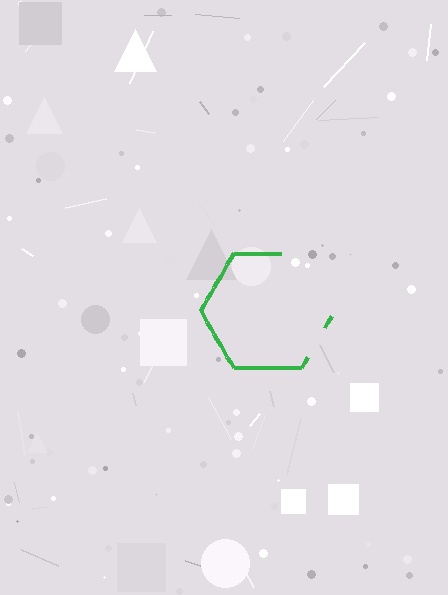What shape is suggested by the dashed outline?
The dashed outline suggests a hexagon.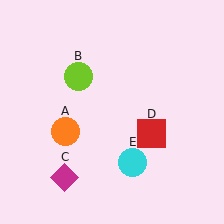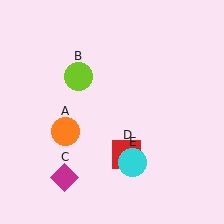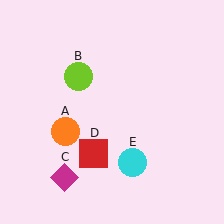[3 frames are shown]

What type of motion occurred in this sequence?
The red square (object D) rotated clockwise around the center of the scene.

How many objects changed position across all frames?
1 object changed position: red square (object D).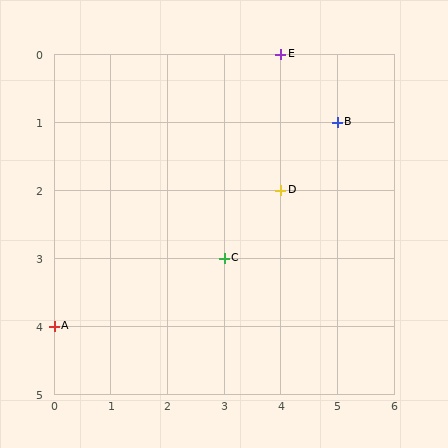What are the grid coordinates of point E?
Point E is at grid coordinates (4, 0).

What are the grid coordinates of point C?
Point C is at grid coordinates (3, 3).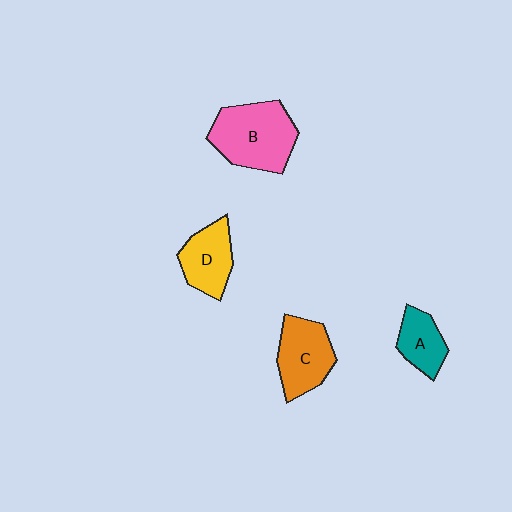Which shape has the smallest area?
Shape A (teal).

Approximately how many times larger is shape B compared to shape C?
Approximately 1.4 times.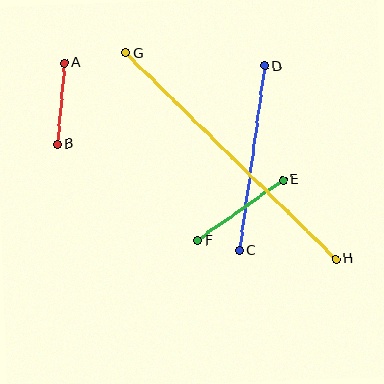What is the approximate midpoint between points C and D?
The midpoint is at approximately (252, 158) pixels.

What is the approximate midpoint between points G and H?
The midpoint is at approximately (231, 156) pixels.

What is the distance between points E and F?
The distance is approximately 104 pixels.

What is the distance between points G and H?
The distance is approximately 294 pixels.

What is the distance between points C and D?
The distance is approximately 186 pixels.